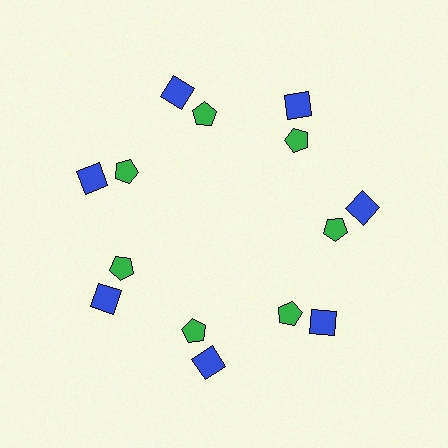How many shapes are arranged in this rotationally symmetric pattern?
There are 14 shapes, arranged in 7 groups of 2.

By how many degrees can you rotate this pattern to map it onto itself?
The pattern maps onto itself every 51 degrees of rotation.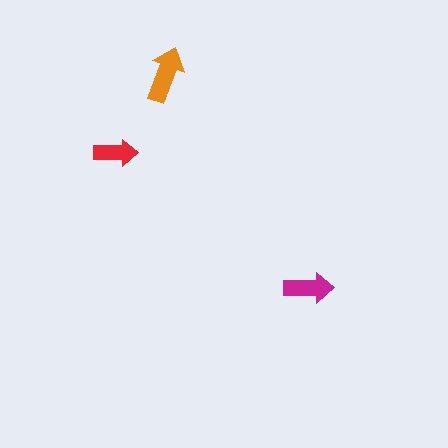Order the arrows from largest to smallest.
the orange one, the magenta one, the red one.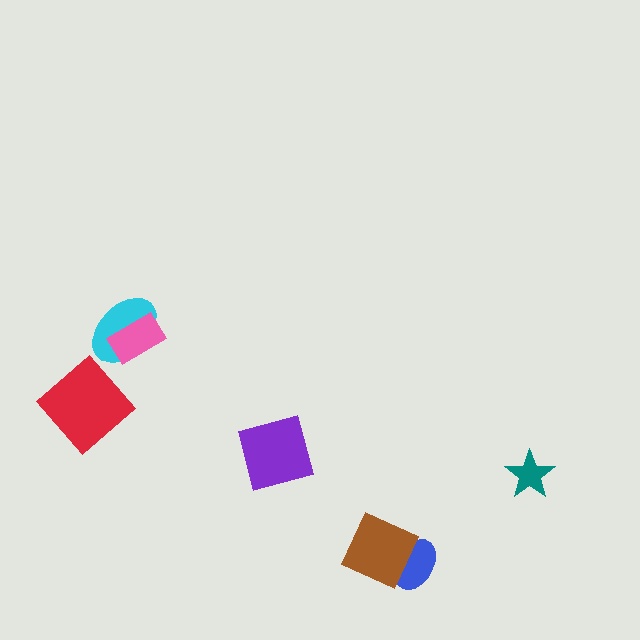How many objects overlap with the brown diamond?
1 object overlaps with the brown diamond.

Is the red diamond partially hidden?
No, no other shape covers it.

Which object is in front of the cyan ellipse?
The pink rectangle is in front of the cyan ellipse.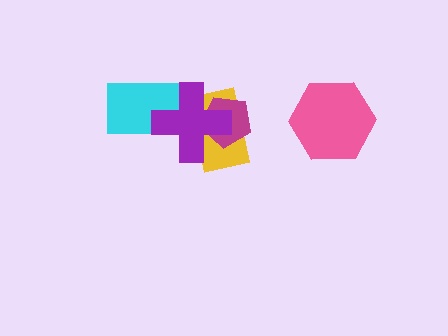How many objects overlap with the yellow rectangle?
3 objects overlap with the yellow rectangle.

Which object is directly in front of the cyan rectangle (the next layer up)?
The yellow rectangle is directly in front of the cyan rectangle.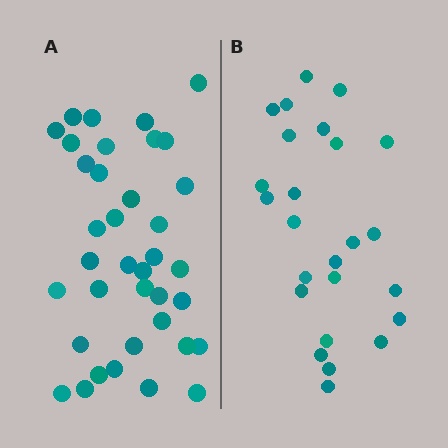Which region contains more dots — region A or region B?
Region A (the left region) has more dots.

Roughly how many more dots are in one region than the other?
Region A has roughly 12 or so more dots than region B.